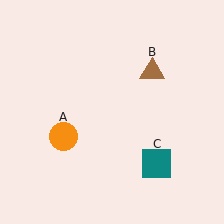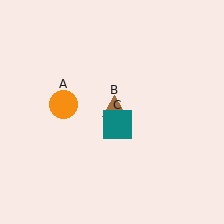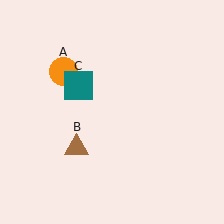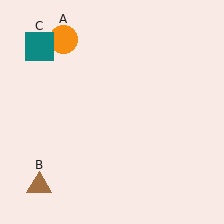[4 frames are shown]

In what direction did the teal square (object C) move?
The teal square (object C) moved up and to the left.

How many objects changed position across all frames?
3 objects changed position: orange circle (object A), brown triangle (object B), teal square (object C).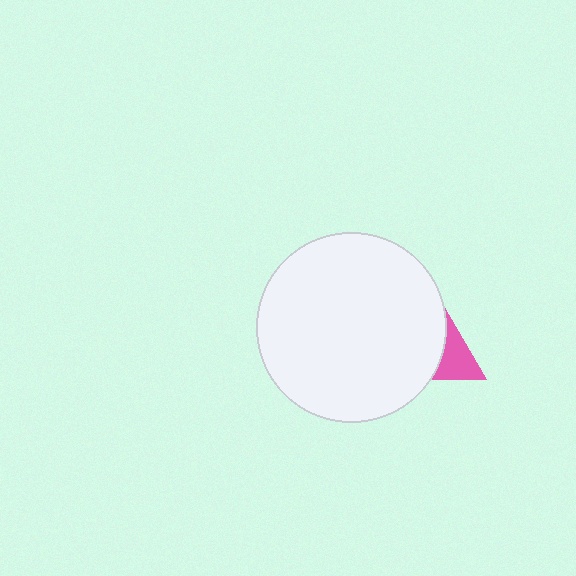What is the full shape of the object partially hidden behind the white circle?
The partially hidden object is a pink triangle.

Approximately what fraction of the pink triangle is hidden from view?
Roughly 61% of the pink triangle is hidden behind the white circle.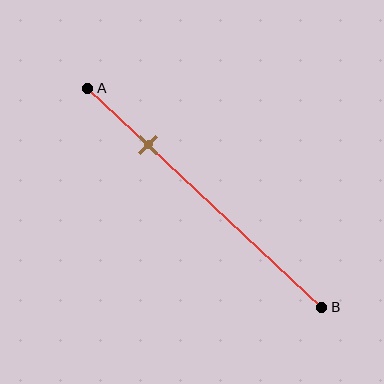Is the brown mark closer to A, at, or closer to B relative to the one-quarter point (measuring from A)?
The brown mark is approximately at the one-quarter point of segment AB.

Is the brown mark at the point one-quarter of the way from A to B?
Yes, the mark is approximately at the one-quarter point.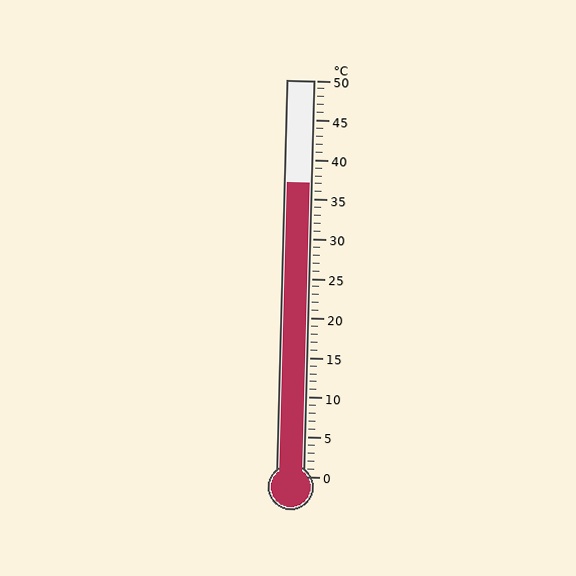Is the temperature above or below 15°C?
The temperature is above 15°C.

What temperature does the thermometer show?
The thermometer shows approximately 37°C.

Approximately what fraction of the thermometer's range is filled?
The thermometer is filled to approximately 75% of its range.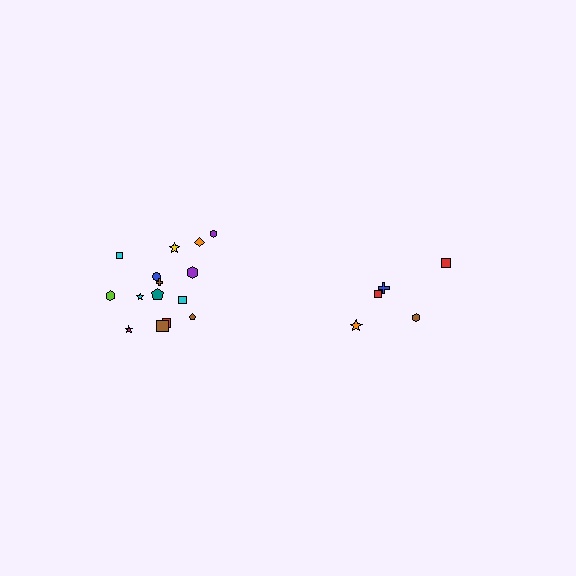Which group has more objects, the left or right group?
The left group.